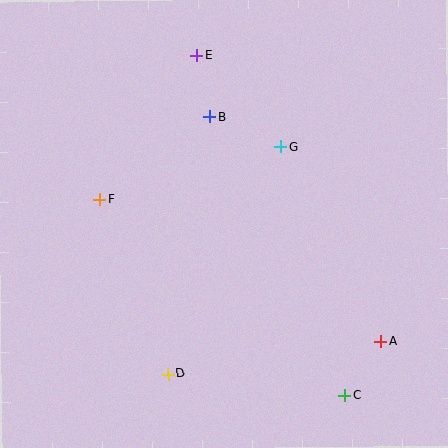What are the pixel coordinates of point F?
Point F is at (99, 199).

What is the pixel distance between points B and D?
The distance between B and D is 260 pixels.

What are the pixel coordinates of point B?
Point B is at (209, 117).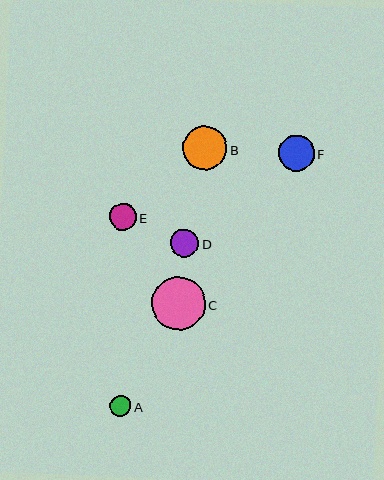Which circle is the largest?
Circle C is the largest with a size of approximately 54 pixels.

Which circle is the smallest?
Circle A is the smallest with a size of approximately 21 pixels.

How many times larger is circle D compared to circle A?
Circle D is approximately 1.3 times the size of circle A.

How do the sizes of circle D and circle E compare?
Circle D and circle E are approximately the same size.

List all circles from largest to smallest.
From largest to smallest: C, B, F, D, E, A.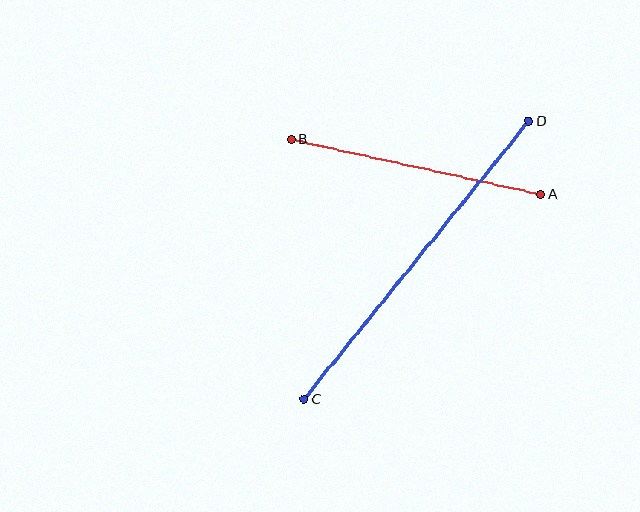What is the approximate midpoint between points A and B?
The midpoint is at approximately (416, 167) pixels.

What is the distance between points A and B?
The distance is approximately 256 pixels.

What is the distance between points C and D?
The distance is approximately 358 pixels.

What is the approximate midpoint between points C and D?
The midpoint is at approximately (417, 260) pixels.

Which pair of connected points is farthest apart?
Points C and D are farthest apart.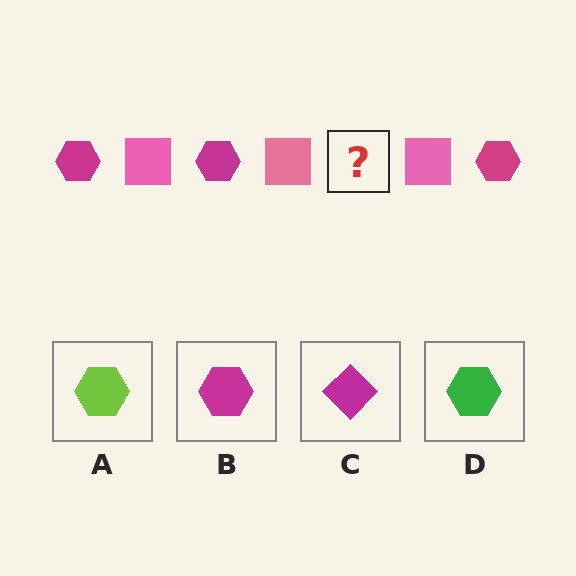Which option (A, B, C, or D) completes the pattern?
B.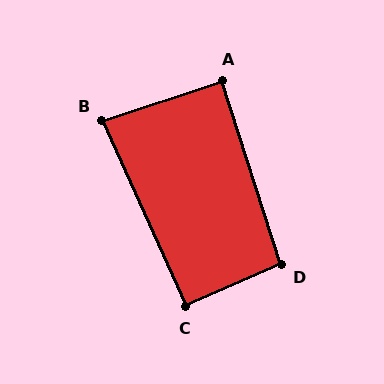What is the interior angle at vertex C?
Approximately 90 degrees (approximately right).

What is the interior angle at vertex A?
Approximately 90 degrees (approximately right).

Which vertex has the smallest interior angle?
B, at approximately 84 degrees.